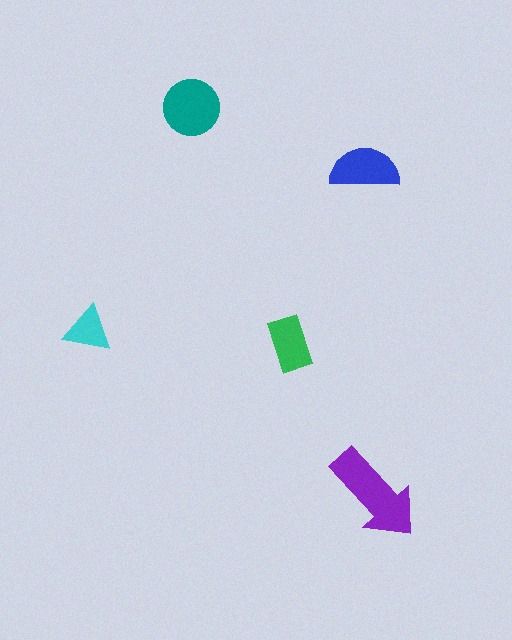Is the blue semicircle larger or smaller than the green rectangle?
Larger.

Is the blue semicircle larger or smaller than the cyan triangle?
Larger.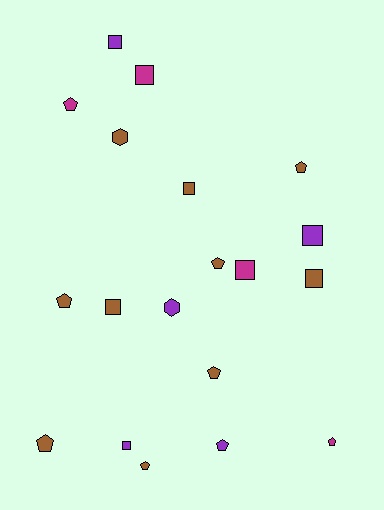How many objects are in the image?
There are 19 objects.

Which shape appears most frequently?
Pentagon, with 9 objects.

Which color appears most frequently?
Brown, with 10 objects.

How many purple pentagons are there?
There is 1 purple pentagon.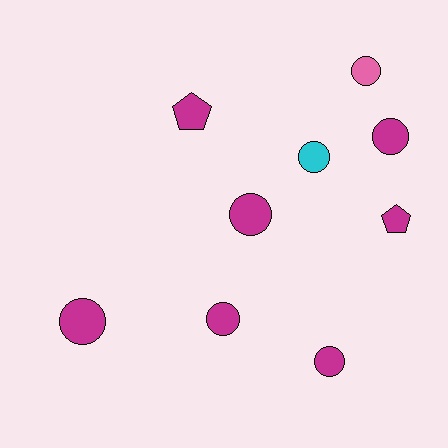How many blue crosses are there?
There are no blue crosses.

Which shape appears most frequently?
Circle, with 7 objects.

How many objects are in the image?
There are 9 objects.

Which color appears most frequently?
Magenta, with 7 objects.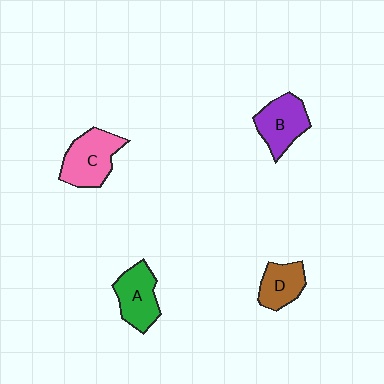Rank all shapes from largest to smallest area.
From largest to smallest: C (pink), B (purple), A (green), D (brown).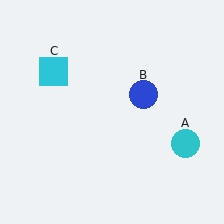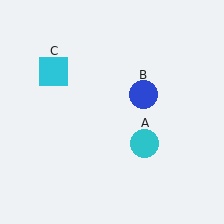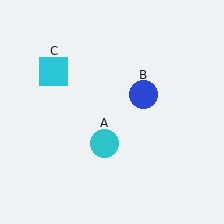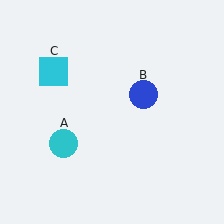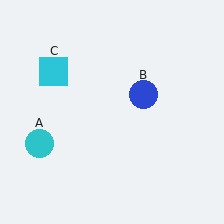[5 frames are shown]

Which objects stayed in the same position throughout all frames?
Blue circle (object B) and cyan square (object C) remained stationary.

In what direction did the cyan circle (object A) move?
The cyan circle (object A) moved left.